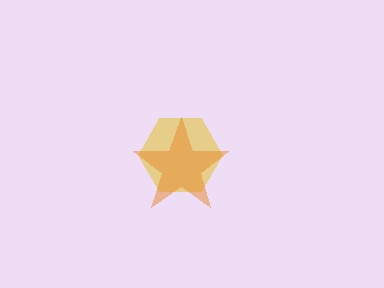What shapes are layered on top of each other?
The layered shapes are: a yellow hexagon, an orange star.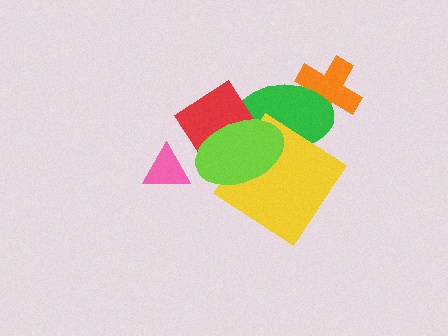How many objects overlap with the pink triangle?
0 objects overlap with the pink triangle.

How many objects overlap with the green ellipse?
4 objects overlap with the green ellipse.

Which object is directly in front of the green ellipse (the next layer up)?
The red diamond is directly in front of the green ellipse.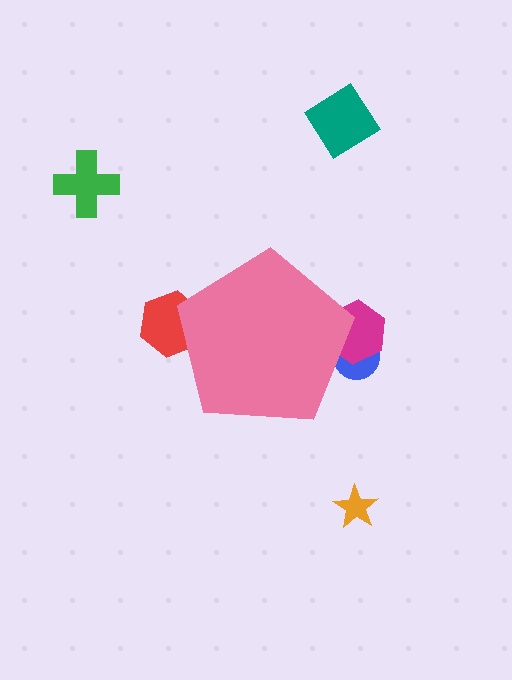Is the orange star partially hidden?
No, the orange star is fully visible.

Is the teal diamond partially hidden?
No, the teal diamond is fully visible.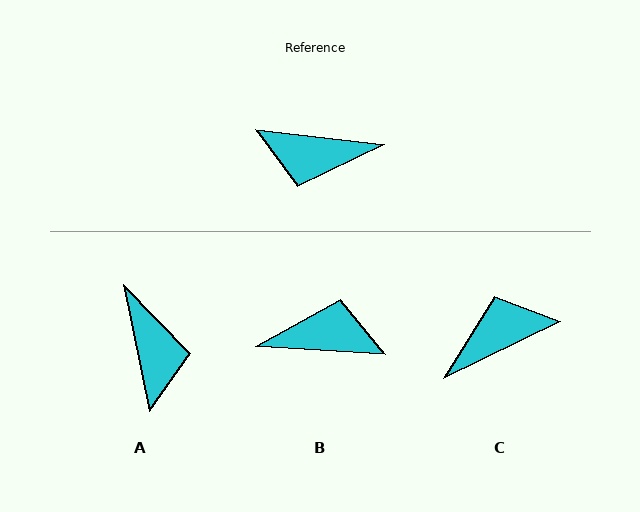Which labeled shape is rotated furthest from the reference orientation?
B, about 177 degrees away.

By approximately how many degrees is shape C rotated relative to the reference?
Approximately 148 degrees clockwise.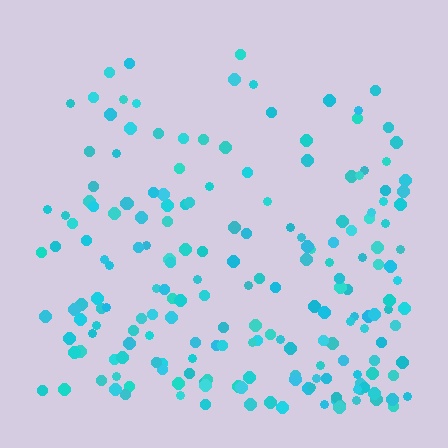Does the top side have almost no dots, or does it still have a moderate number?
Still a moderate number, just noticeably fewer than the bottom.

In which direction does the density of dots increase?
From top to bottom, with the bottom side densest.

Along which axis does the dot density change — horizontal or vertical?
Vertical.